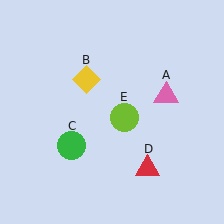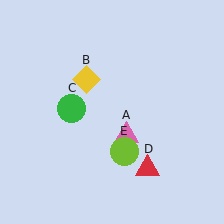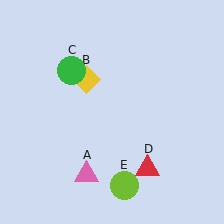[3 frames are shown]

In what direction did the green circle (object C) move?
The green circle (object C) moved up.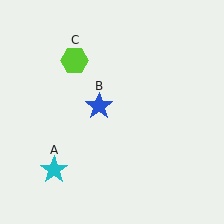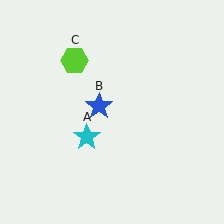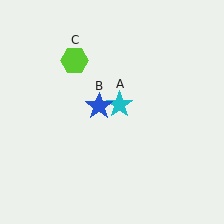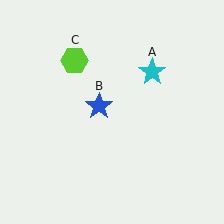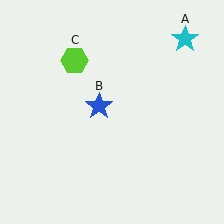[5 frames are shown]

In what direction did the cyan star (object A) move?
The cyan star (object A) moved up and to the right.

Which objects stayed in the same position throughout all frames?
Blue star (object B) and lime hexagon (object C) remained stationary.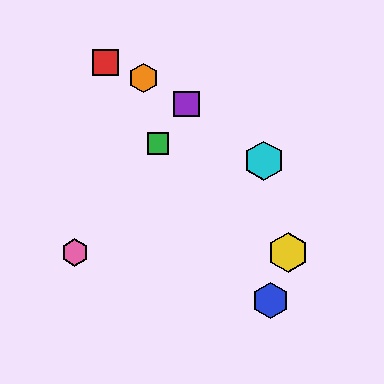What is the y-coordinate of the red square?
The red square is at y≈63.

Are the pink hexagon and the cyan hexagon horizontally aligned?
No, the pink hexagon is at y≈252 and the cyan hexagon is at y≈161.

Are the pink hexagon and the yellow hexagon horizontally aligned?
Yes, both are at y≈252.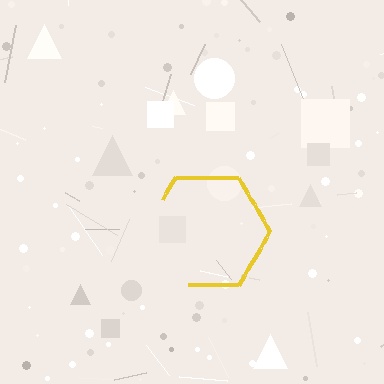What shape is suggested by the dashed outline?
The dashed outline suggests a hexagon.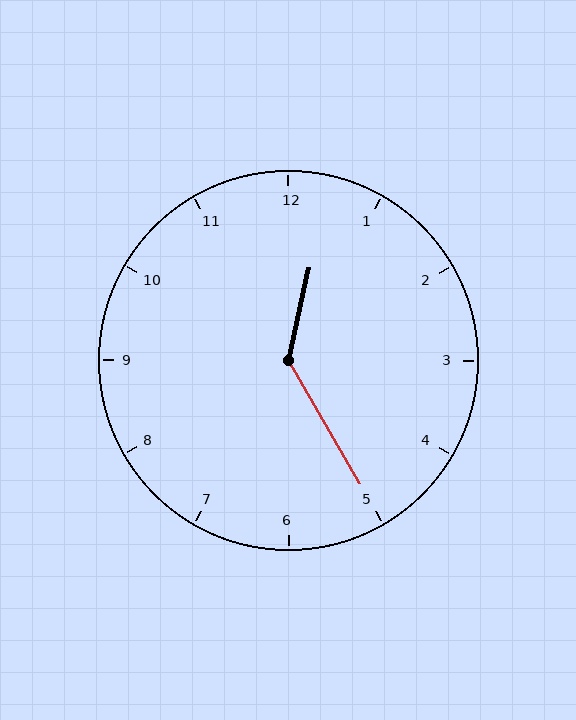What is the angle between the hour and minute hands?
Approximately 138 degrees.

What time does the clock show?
12:25.